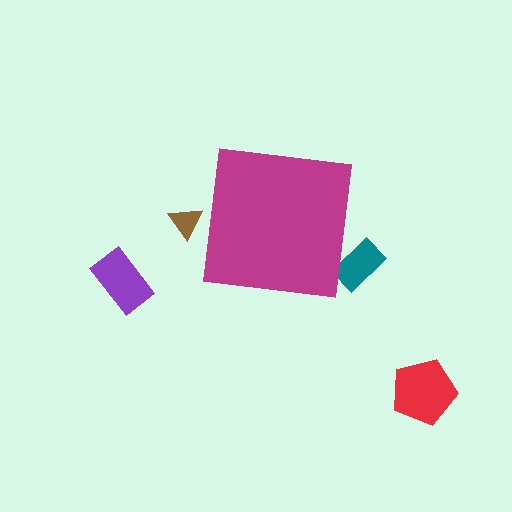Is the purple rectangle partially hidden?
No, the purple rectangle is fully visible.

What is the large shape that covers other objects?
A magenta square.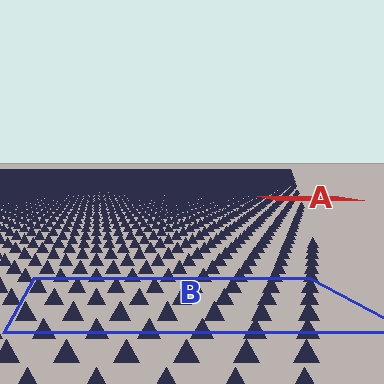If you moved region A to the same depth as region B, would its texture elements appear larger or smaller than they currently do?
They would appear larger. At a closer depth, the same texture elements are projected at a bigger on-screen size.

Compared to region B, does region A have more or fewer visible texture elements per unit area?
Region A has more texture elements per unit area — they are packed more densely because it is farther away.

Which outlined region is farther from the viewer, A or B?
Region A is farther from the viewer — the texture elements inside it appear smaller and more densely packed.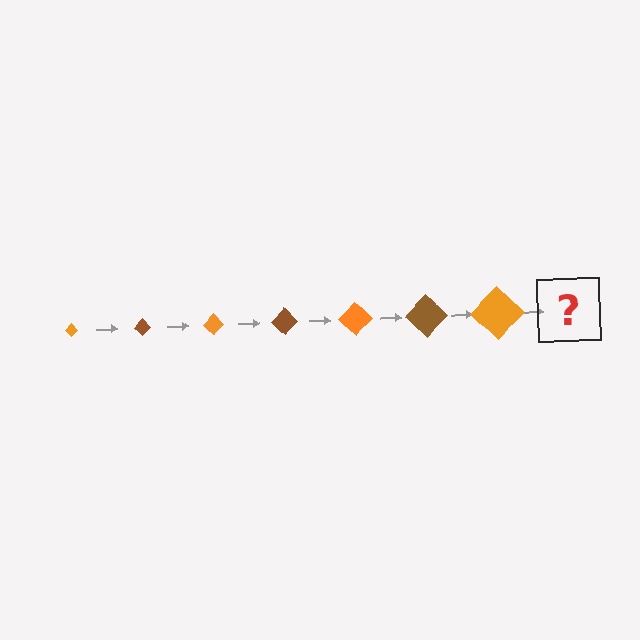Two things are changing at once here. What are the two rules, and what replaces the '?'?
The two rules are that the diamond grows larger each step and the color cycles through orange and brown. The '?' should be a brown diamond, larger than the previous one.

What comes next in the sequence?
The next element should be a brown diamond, larger than the previous one.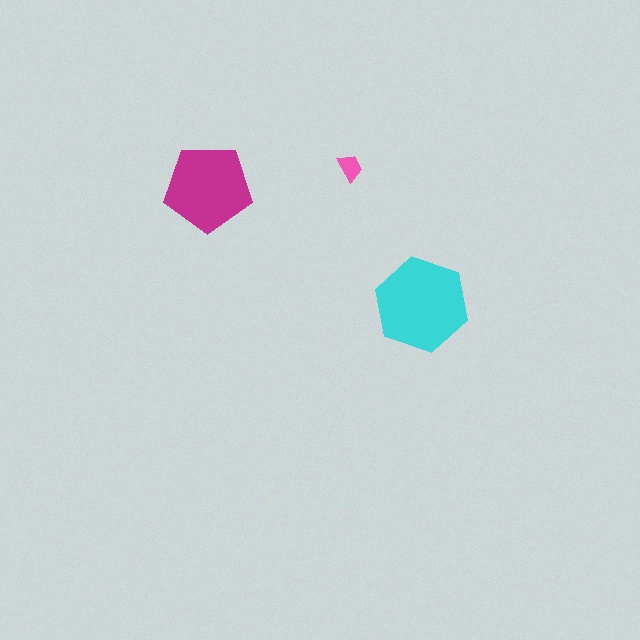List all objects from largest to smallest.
The cyan hexagon, the magenta pentagon, the pink trapezoid.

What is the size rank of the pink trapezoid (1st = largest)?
3rd.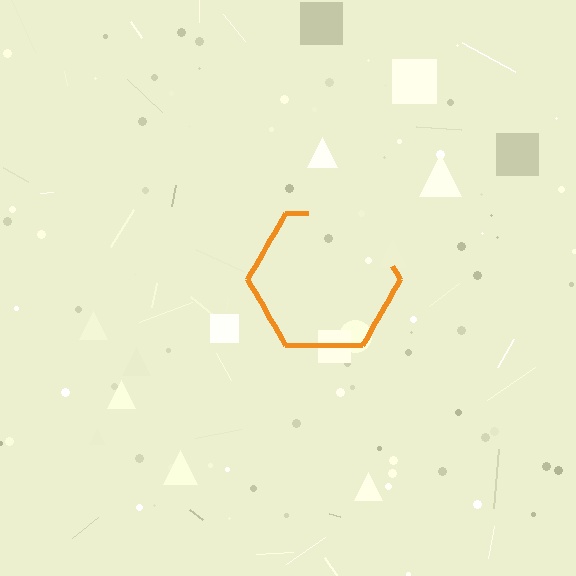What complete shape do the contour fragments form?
The contour fragments form a hexagon.